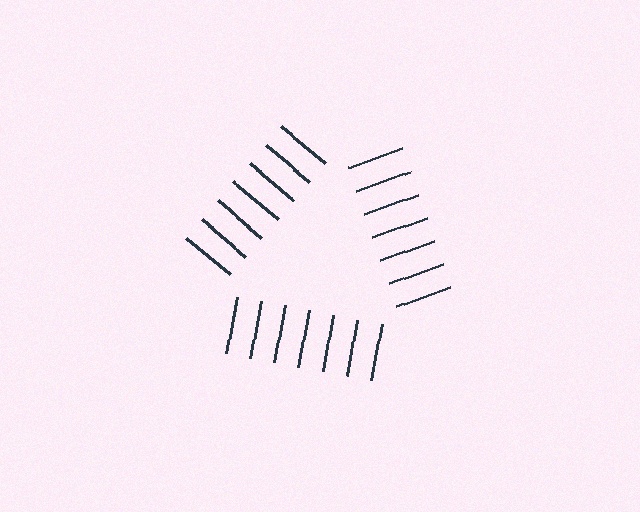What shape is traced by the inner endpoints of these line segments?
An illusory triangle — the line segments terminate on its edges but no continuous stroke is drawn.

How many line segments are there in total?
21 — 7 along each of the 3 edges.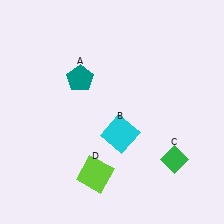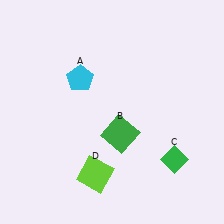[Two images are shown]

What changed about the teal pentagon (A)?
In Image 1, A is teal. In Image 2, it changed to cyan.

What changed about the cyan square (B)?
In Image 1, B is cyan. In Image 2, it changed to green.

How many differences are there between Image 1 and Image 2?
There are 2 differences between the two images.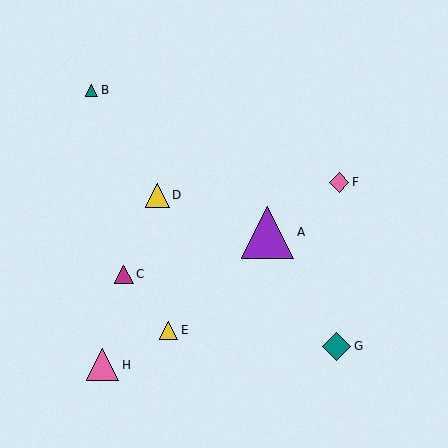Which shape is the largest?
The purple triangle (labeled A) is the largest.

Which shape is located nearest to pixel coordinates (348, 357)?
The teal diamond (labeled G) at (337, 346) is nearest to that location.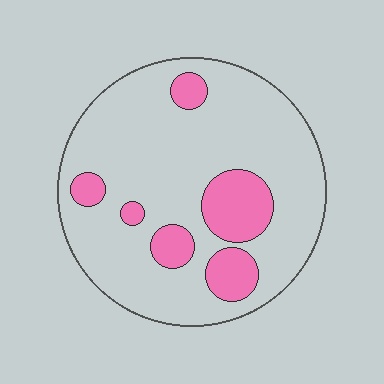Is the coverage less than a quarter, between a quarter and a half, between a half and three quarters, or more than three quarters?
Less than a quarter.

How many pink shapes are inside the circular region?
6.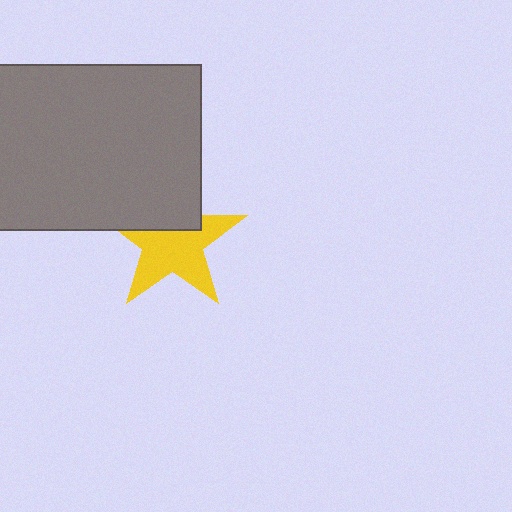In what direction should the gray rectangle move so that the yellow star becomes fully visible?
The gray rectangle should move up. That is the shortest direction to clear the overlap and leave the yellow star fully visible.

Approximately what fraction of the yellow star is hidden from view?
Roughly 35% of the yellow star is hidden behind the gray rectangle.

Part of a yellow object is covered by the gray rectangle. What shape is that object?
It is a star.